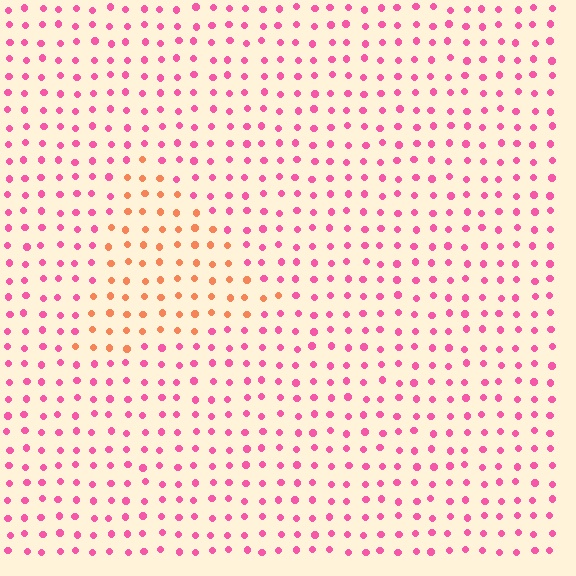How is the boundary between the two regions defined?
The boundary is defined purely by a slight shift in hue (about 47 degrees). Spacing, size, and orientation are identical on both sides.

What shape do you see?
I see a triangle.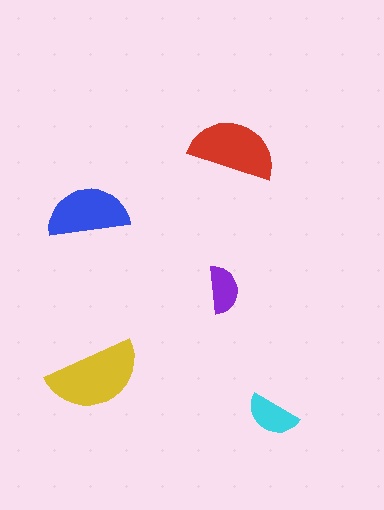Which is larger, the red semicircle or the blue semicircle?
The red one.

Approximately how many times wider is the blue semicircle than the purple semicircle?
About 1.5 times wider.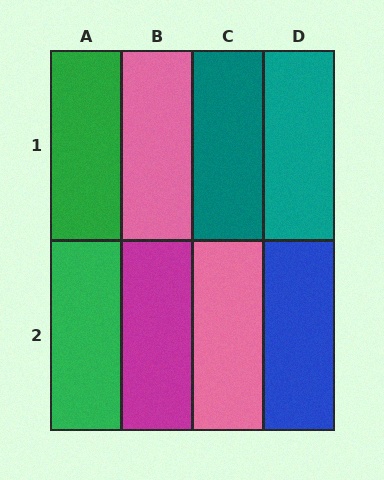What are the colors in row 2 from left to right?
Green, magenta, pink, blue.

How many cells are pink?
2 cells are pink.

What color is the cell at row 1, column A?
Green.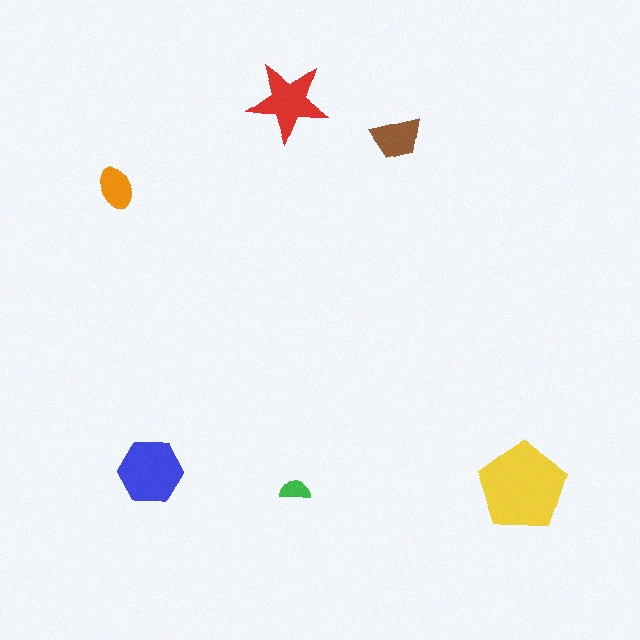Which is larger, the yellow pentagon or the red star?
The yellow pentagon.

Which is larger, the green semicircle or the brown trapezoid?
The brown trapezoid.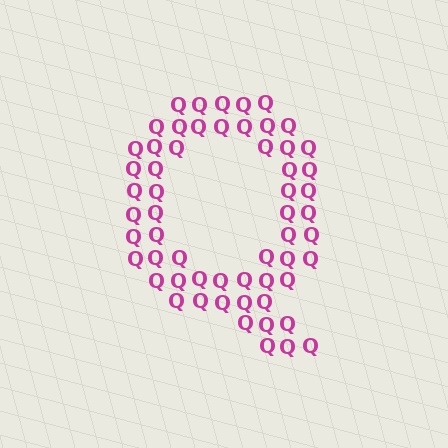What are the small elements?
The small elements are letter Q's.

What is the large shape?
The large shape is the letter Q.